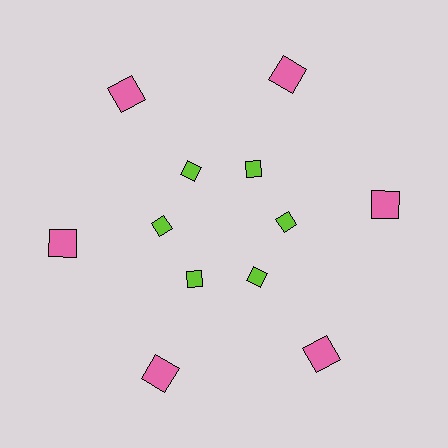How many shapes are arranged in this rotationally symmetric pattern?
There are 12 shapes, arranged in 6 groups of 2.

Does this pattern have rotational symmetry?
Yes, this pattern has 6-fold rotational symmetry. It looks the same after rotating 60 degrees around the center.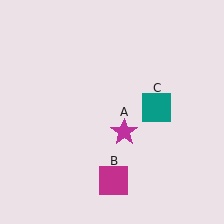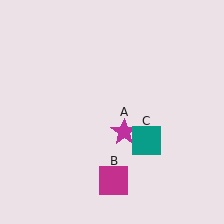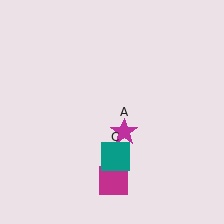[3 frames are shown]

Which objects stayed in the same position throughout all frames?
Magenta star (object A) and magenta square (object B) remained stationary.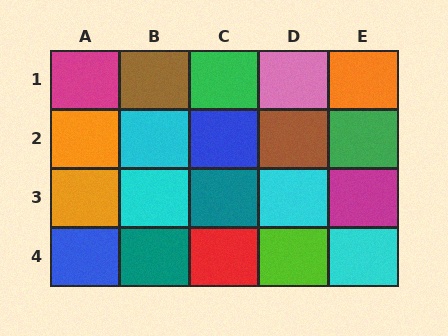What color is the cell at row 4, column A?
Blue.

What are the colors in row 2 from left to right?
Orange, cyan, blue, brown, green.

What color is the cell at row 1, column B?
Brown.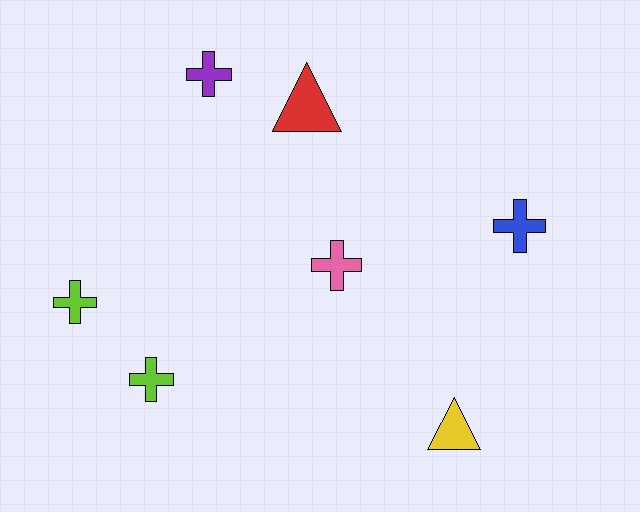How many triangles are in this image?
There are 2 triangles.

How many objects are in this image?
There are 7 objects.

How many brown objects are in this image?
There are no brown objects.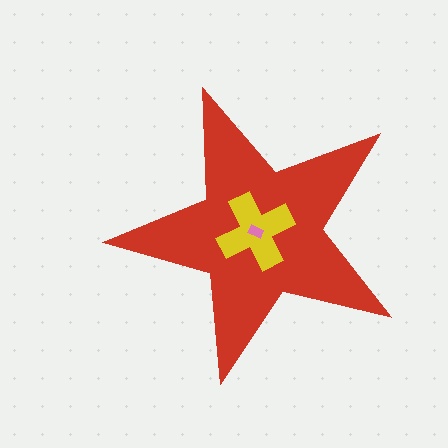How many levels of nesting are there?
3.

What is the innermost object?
The pink rectangle.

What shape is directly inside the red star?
The yellow cross.